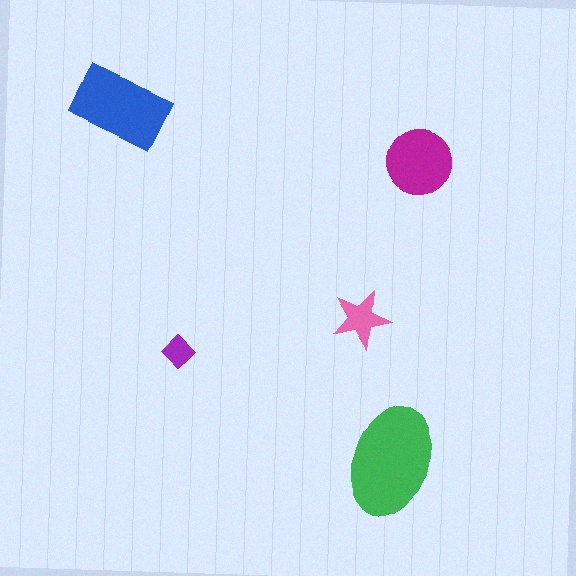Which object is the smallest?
The purple diamond.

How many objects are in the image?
There are 5 objects in the image.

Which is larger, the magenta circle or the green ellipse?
The green ellipse.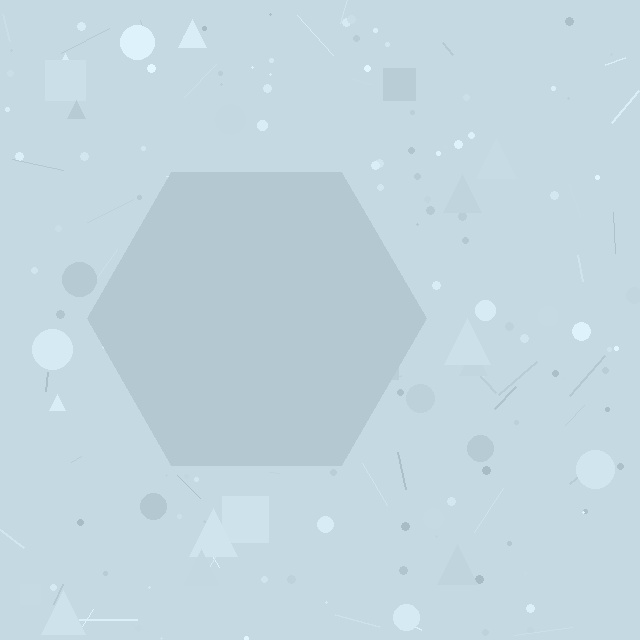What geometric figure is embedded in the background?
A hexagon is embedded in the background.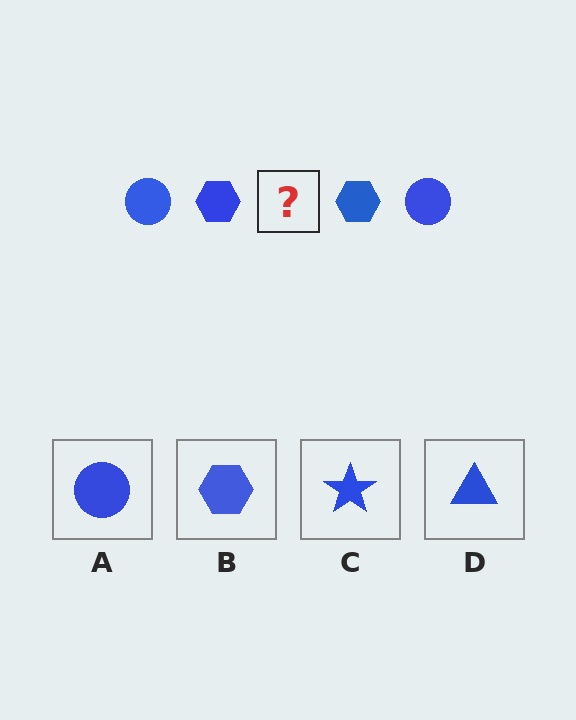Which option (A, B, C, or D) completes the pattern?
A.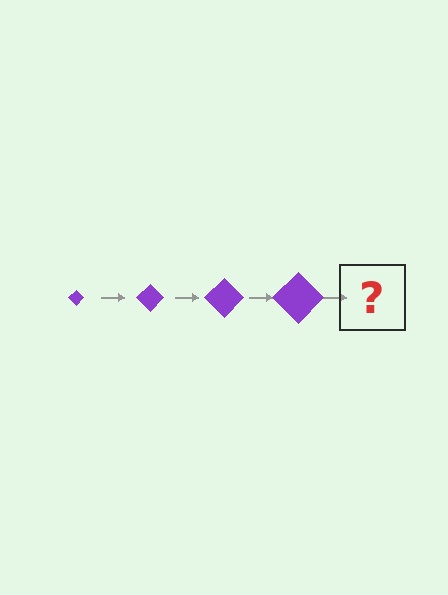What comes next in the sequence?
The next element should be a purple diamond, larger than the previous one.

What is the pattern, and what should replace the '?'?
The pattern is that the diamond gets progressively larger each step. The '?' should be a purple diamond, larger than the previous one.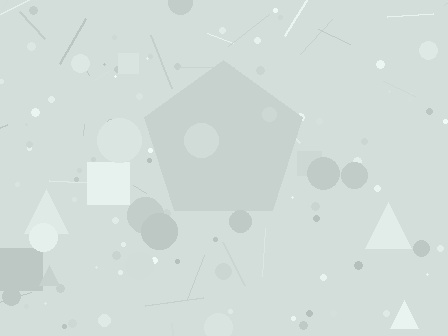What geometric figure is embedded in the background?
A pentagon is embedded in the background.